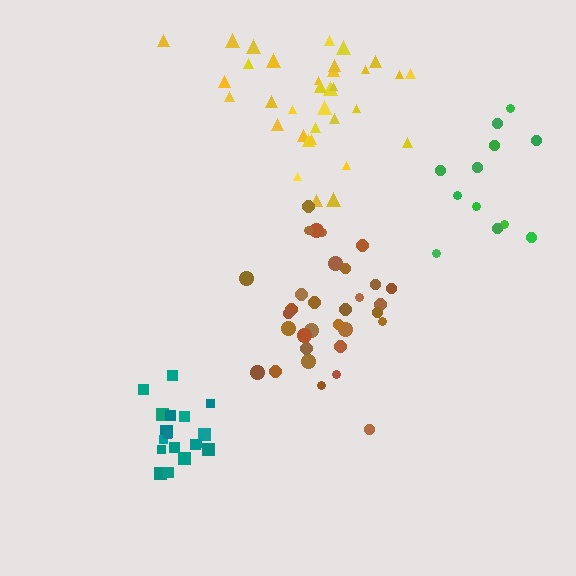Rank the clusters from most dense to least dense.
teal, brown, yellow, green.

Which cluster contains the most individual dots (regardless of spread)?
Yellow (34).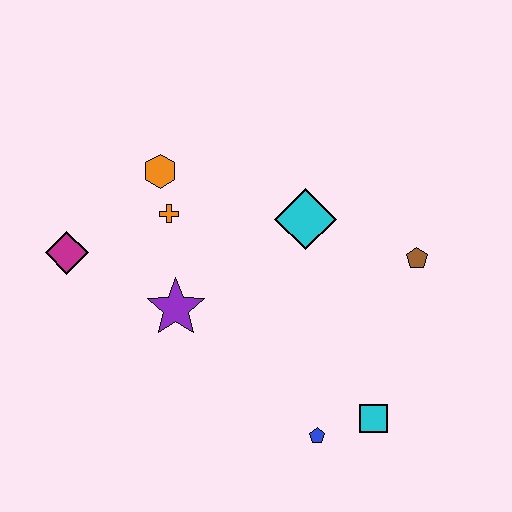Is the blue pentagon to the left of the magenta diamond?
No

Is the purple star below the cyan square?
No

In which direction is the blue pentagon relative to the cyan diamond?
The blue pentagon is below the cyan diamond.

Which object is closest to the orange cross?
The orange hexagon is closest to the orange cross.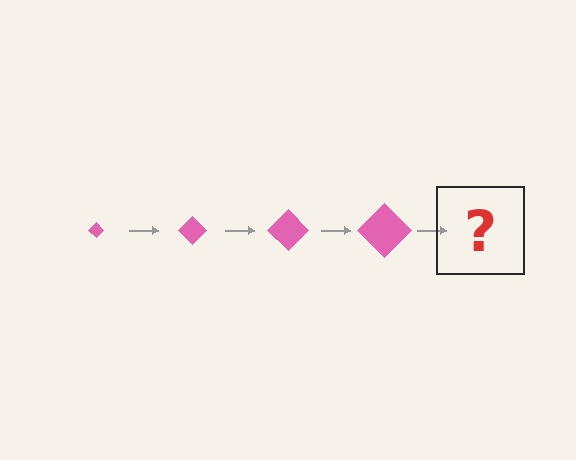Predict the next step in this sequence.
The next step is a pink diamond, larger than the previous one.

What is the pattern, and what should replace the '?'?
The pattern is that the diamond gets progressively larger each step. The '?' should be a pink diamond, larger than the previous one.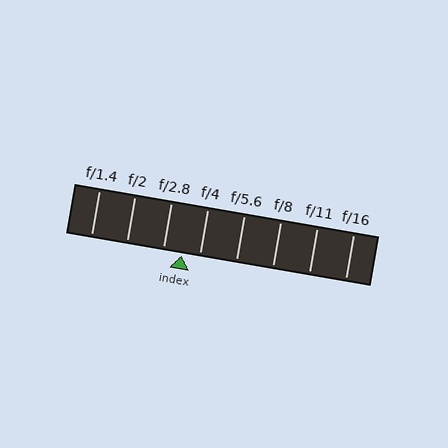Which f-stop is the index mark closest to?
The index mark is closest to f/4.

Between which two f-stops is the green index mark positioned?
The index mark is between f/2.8 and f/4.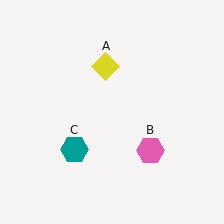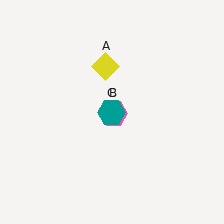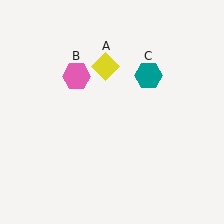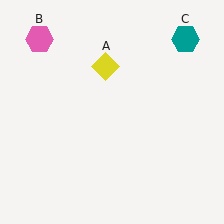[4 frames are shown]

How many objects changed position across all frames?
2 objects changed position: pink hexagon (object B), teal hexagon (object C).